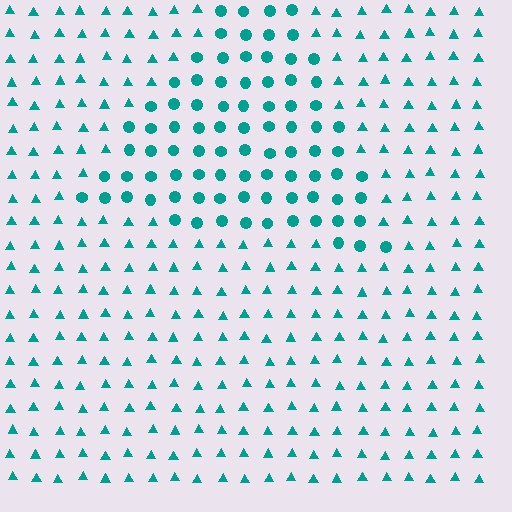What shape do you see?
I see a triangle.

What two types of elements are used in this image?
The image uses circles inside the triangle region and triangles outside it.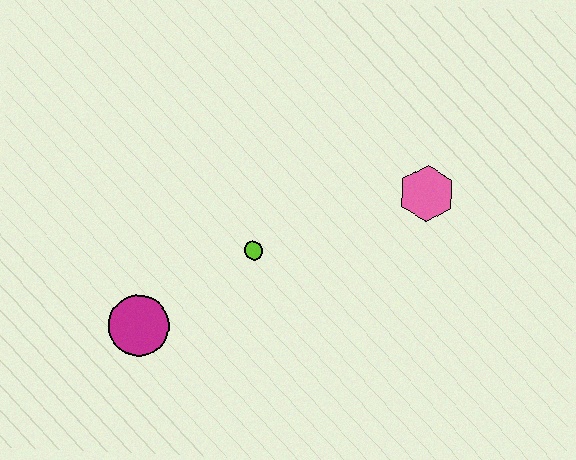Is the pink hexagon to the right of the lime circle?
Yes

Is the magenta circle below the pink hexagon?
Yes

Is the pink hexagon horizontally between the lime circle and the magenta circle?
No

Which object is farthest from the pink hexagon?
The magenta circle is farthest from the pink hexagon.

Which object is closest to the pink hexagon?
The lime circle is closest to the pink hexagon.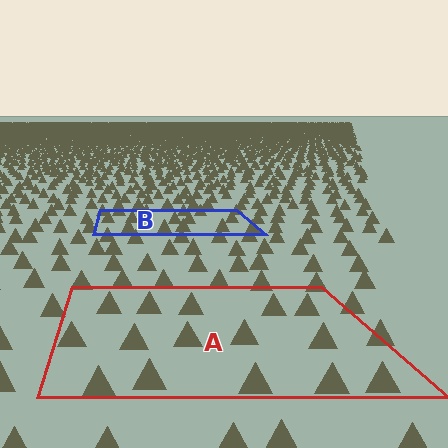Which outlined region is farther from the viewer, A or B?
Region B is farther from the viewer — the texture elements inside it appear smaller and more densely packed.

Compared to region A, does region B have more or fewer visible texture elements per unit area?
Region B has more texture elements per unit area — they are packed more densely because it is farther away.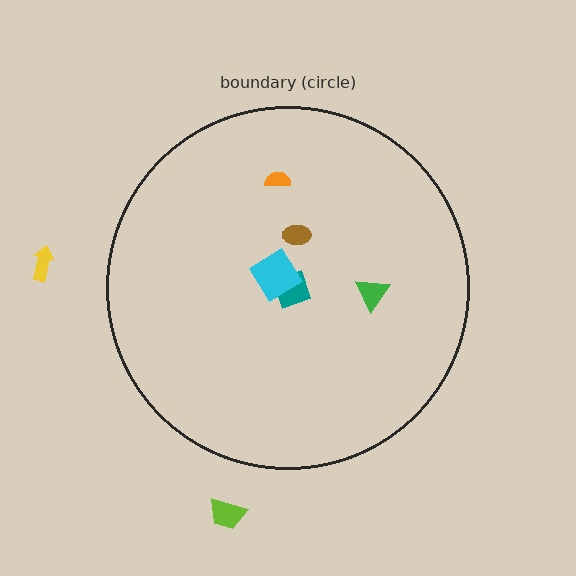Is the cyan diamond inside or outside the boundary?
Inside.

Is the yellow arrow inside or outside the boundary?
Outside.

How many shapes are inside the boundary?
5 inside, 2 outside.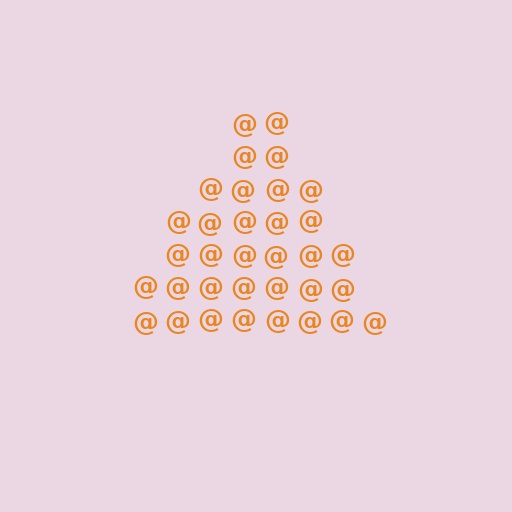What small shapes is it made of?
It is made of small at signs.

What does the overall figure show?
The overall figure shows a triangle.